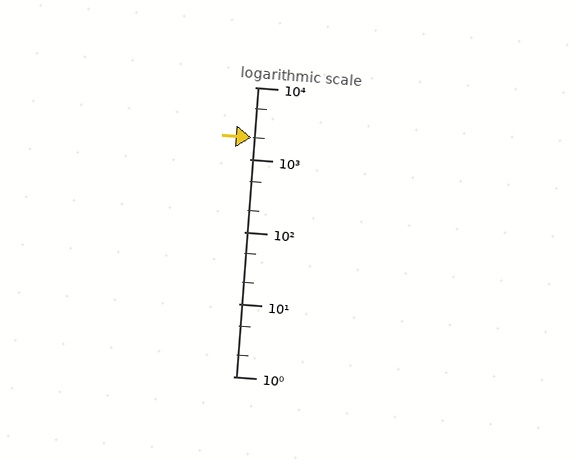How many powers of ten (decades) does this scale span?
The scale spans 4 decades, from 1 to 10000.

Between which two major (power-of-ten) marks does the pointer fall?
The pointer is between 1000 and 10000.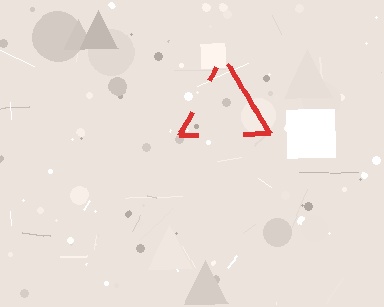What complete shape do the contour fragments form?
The contour fragments form a triangle.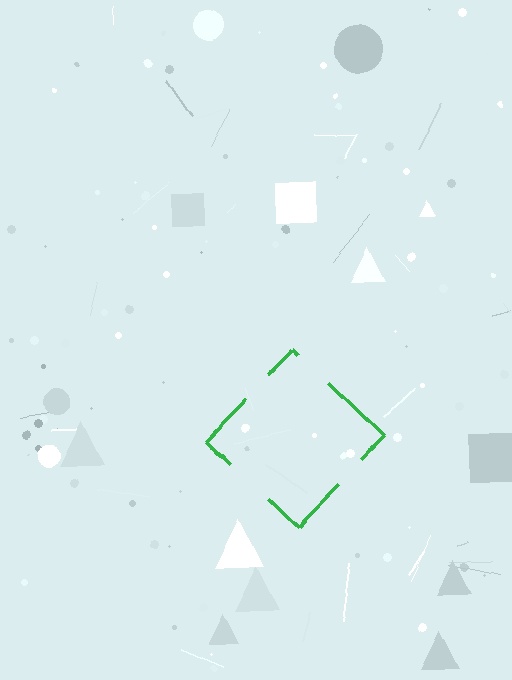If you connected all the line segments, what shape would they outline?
They would outline a diamond.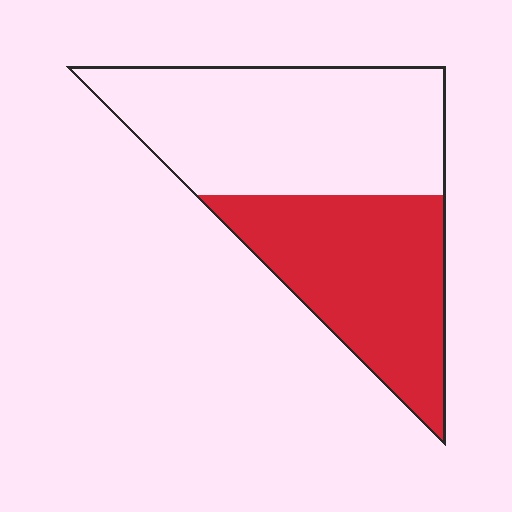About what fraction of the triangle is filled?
About two fifths (2/5).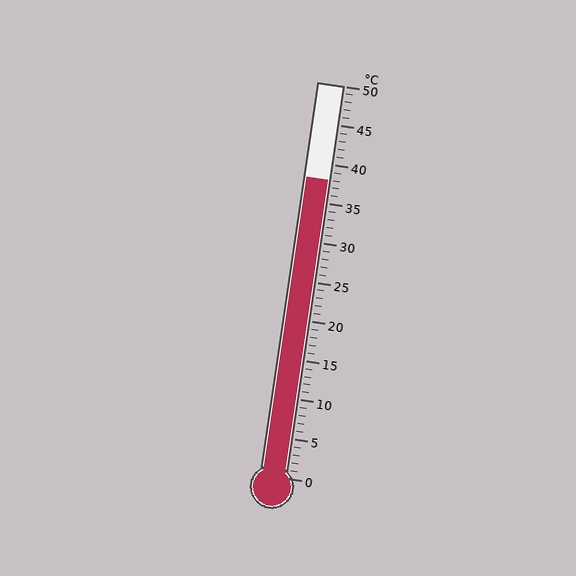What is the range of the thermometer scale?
The thermometer scale ranges from 0°C to 50°C.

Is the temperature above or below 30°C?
The temperature is above 30°C.